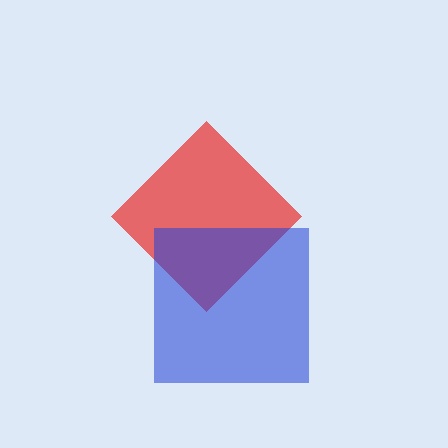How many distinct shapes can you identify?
There are 2 distinct shapes: a red diamond, a blue square.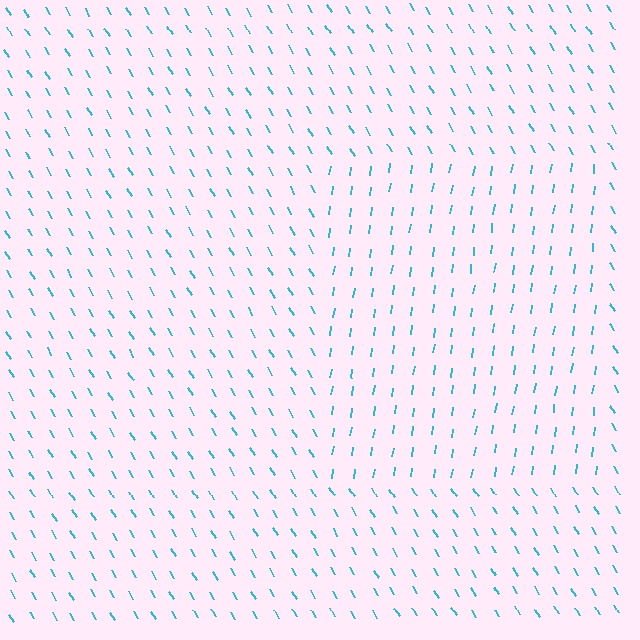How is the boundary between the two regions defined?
The boundary is defined purely by a change in line orientation (approximately 39 degrees difference). All lines are the same color and thickness.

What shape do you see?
I see a rectangle.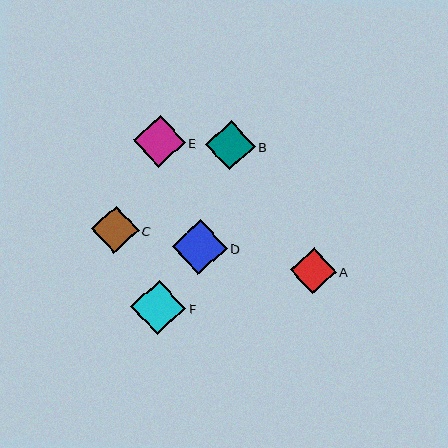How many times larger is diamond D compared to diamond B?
Diamond D is approximately 1.1 times the size of diamond B.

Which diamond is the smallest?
Diamond A is the smallest with a size of approximately 46 pixels.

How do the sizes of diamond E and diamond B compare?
Diamond E and diamond B are approximately the same size.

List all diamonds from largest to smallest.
From largest to smallest: D, F, E, B, C, A.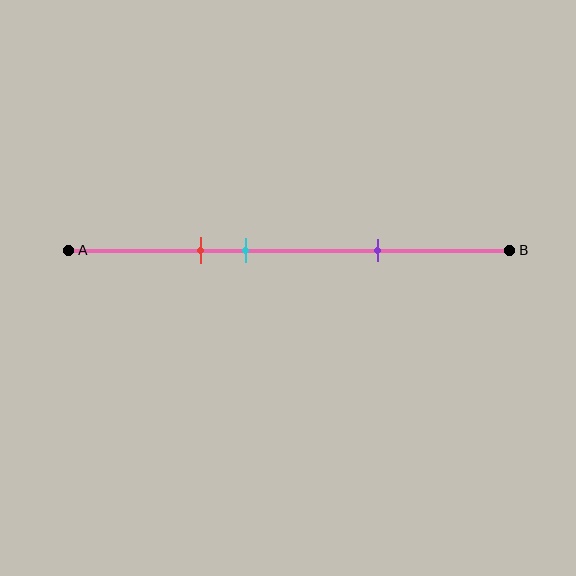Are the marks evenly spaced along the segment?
No, the marks are not evenly spaced.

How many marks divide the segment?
There are 3 marks dividing the segment.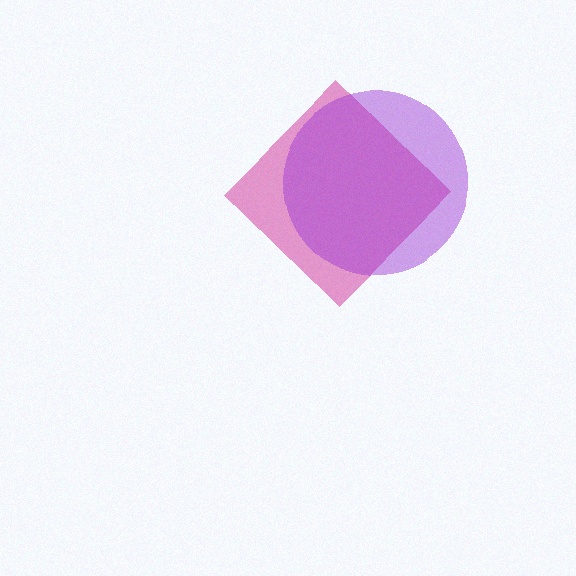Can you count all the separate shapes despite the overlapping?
Yes, there are 2 separate shapes.